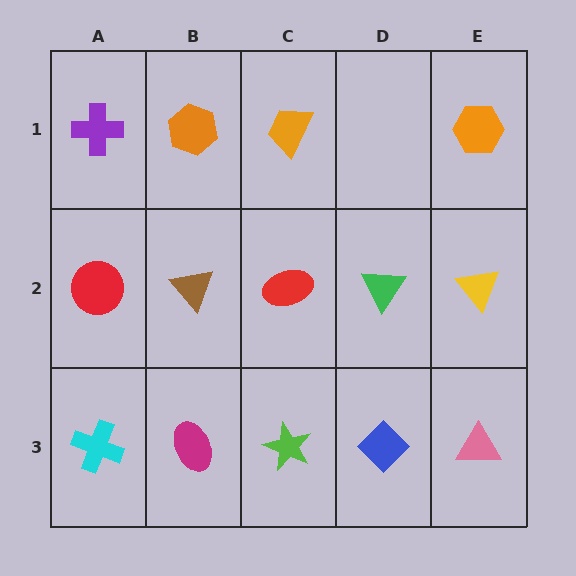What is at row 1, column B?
An orange hexagon.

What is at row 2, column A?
A red circle.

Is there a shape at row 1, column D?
No, that cell is empty.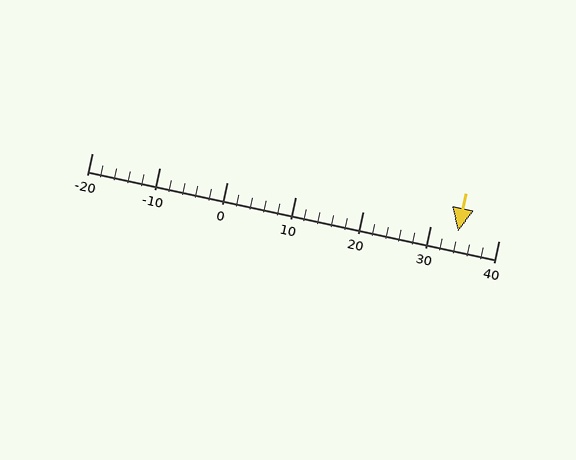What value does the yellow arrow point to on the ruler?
The yellow arrow points to approximately 34.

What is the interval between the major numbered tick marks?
The major tick marks are spaced 10 units apart.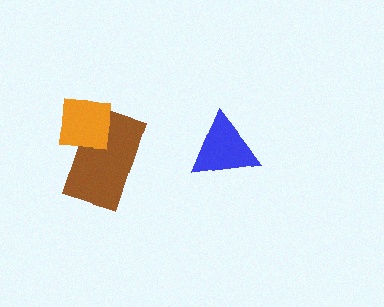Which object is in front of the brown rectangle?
The orange square is in front of the brown rectangle.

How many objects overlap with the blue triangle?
0 objects overlap with the blue triangle.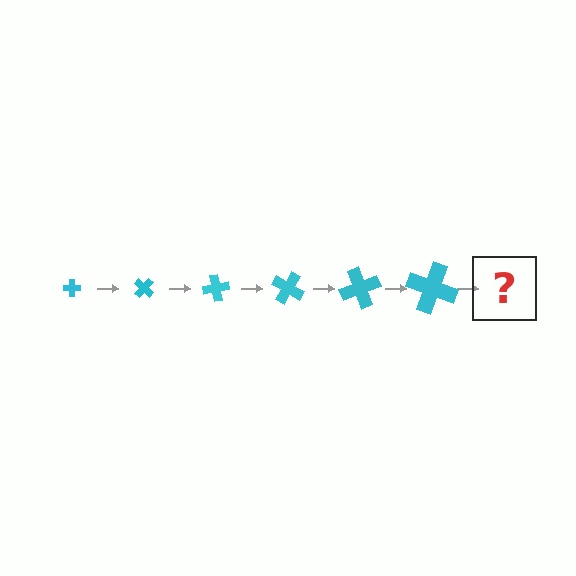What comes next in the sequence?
The next element should be a cross, larger than the previous one and rotated 240 degrees from the start.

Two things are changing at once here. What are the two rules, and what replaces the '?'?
The two rules are that the cross grows larger each step and it rotates 40 degrees each step. The '?' should be a cross, larger than the previous one and rotated 240 degrees from the start.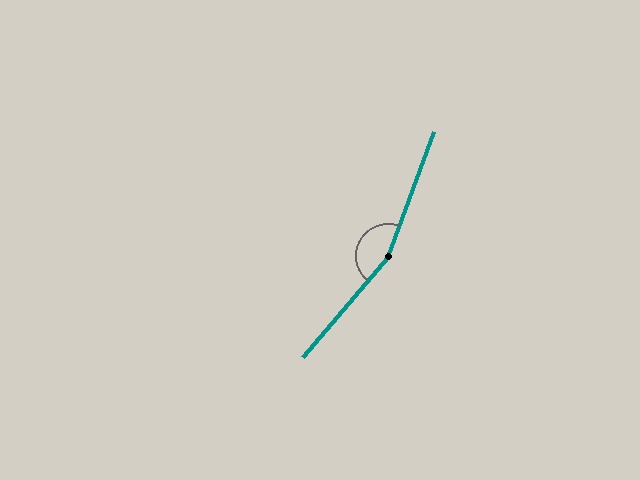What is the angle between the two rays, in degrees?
Approximately 160 degrees.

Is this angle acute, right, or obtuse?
It is obtuse.